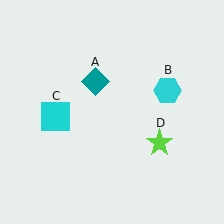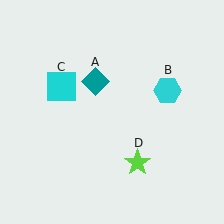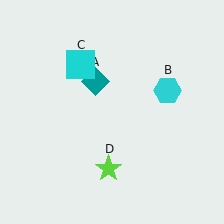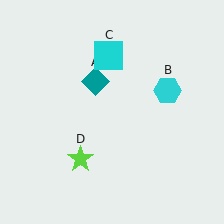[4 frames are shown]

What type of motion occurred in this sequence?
The cyan square (object C), lime star (object D) rotated clockwise around the center of the scene.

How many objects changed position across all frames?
2 objects changed position: cyan square (object C), lime star (object D).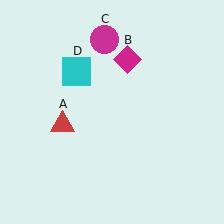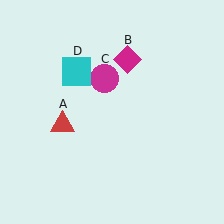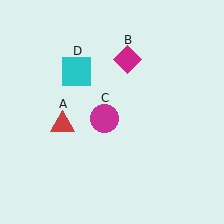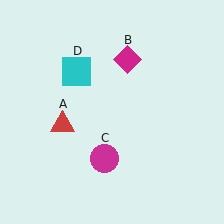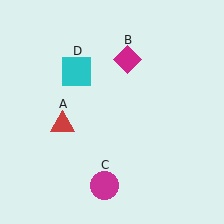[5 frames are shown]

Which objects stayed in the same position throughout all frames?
Red triangle (object A) and magenta diamond (object B) and cyan square (object D) remained stationary.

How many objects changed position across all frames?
1 object changed position: magenta circle (object C).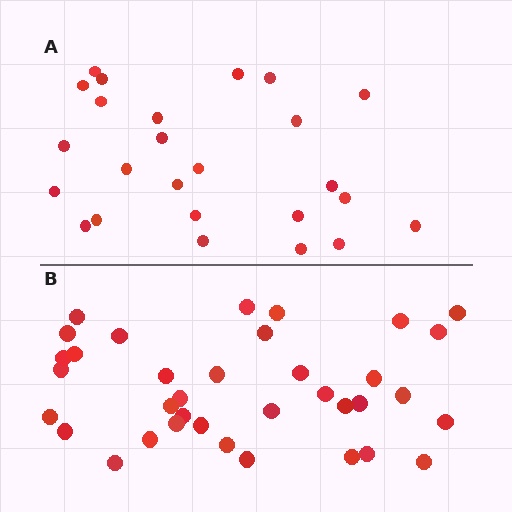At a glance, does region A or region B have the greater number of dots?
Region B (the bottom region) has more dots.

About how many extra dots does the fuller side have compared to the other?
Region B has roughly 12 or so more dots than region A.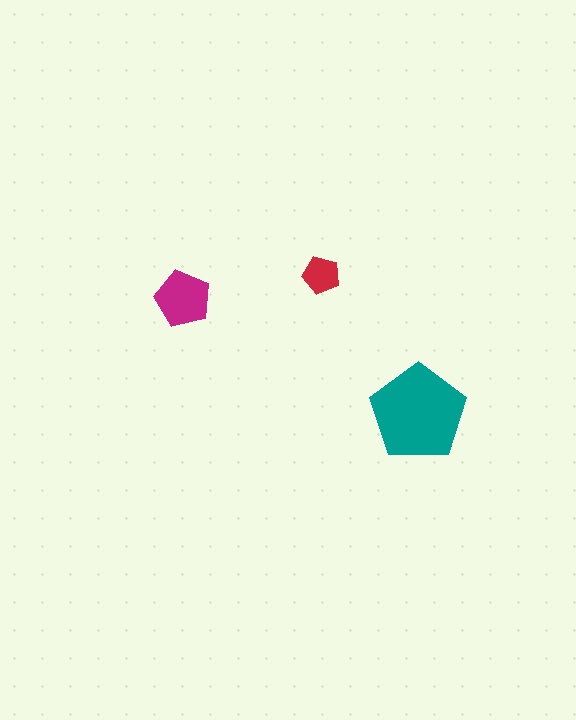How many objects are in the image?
There are 3 objects in the image.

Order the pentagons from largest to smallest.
the teal one, the magenta one, the red one.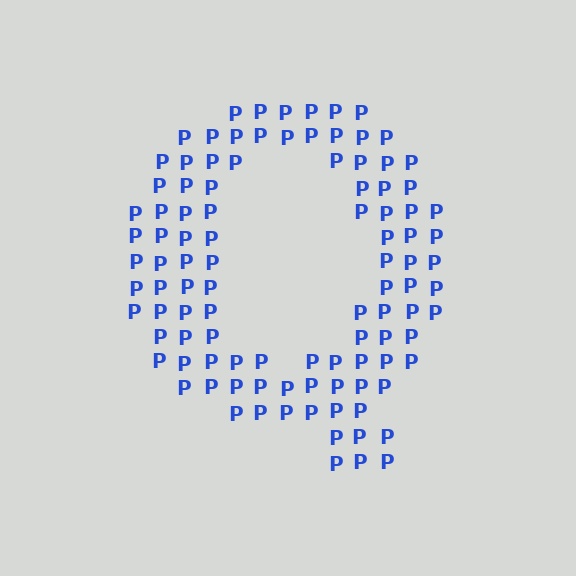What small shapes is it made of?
It is made of small letter P's.